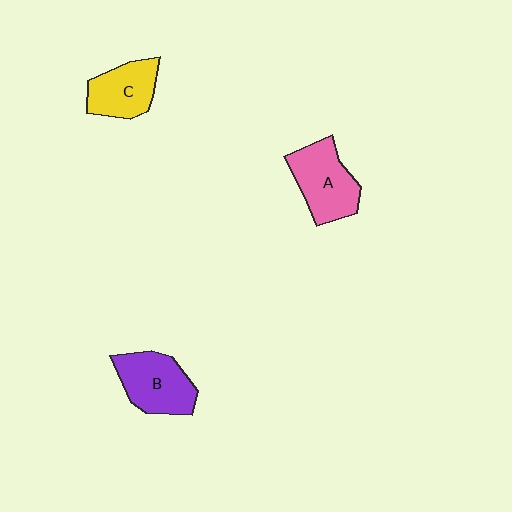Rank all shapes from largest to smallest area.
From largest to smallest: A (pink), B (purple), C (yellow).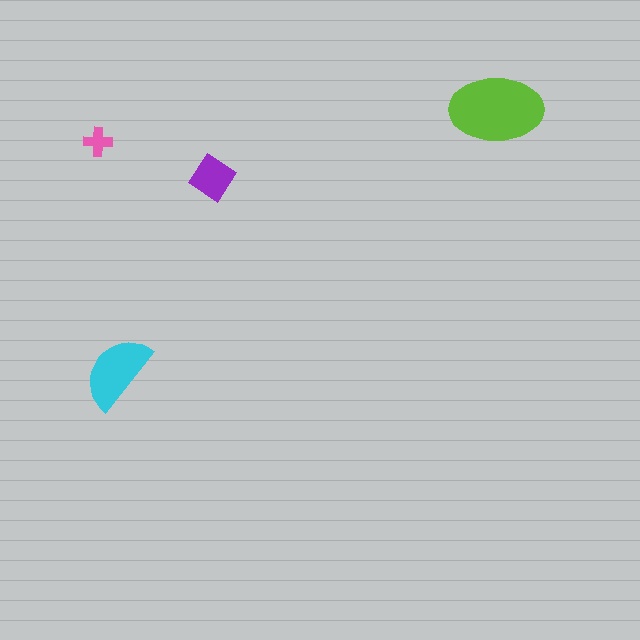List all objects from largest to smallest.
The lime ellipse, the cyan semicircle, the purple diamond, the pink cross.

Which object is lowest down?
The cyan semicircle is bottommost.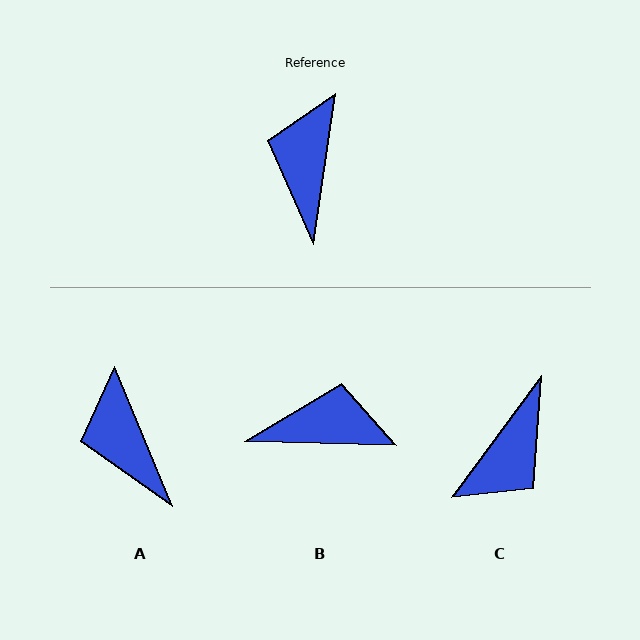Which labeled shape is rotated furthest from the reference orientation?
C, about 152 degrees away.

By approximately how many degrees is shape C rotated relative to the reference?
Approximately 152 degrees counter-clockwise.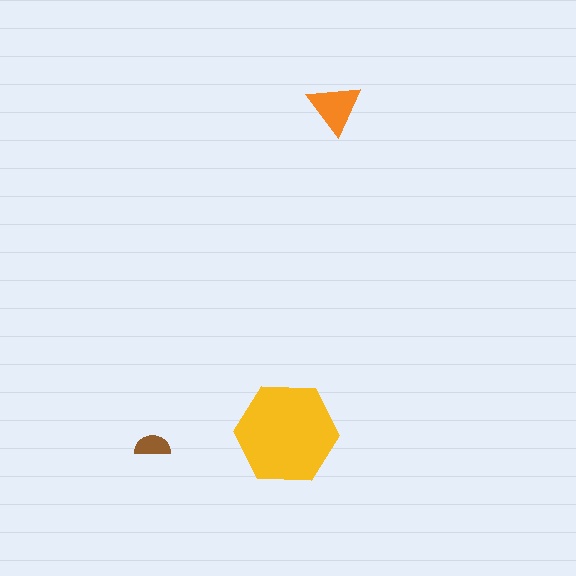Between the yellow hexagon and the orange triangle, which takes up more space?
The yellow hexagon.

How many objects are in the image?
There are 3 objects in the image.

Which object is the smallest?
The brown semicircle.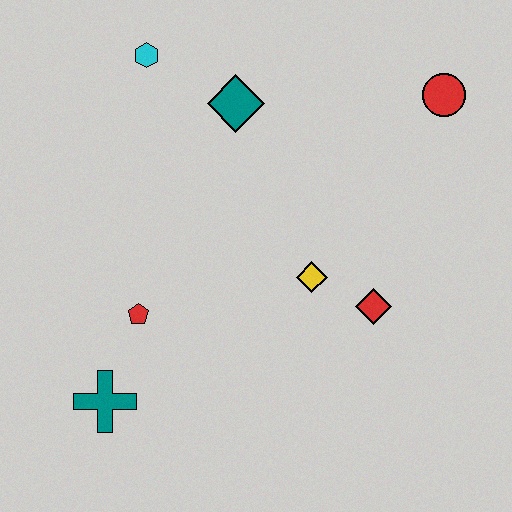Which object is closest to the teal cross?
The red pentagon is closest to the teal cross.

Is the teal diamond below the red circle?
Yes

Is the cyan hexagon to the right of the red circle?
No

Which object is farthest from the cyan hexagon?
The teal cross is farthest from the cyan hexagon.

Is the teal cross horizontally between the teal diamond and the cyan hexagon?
No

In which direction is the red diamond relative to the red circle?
The red diamond is below the red circle.